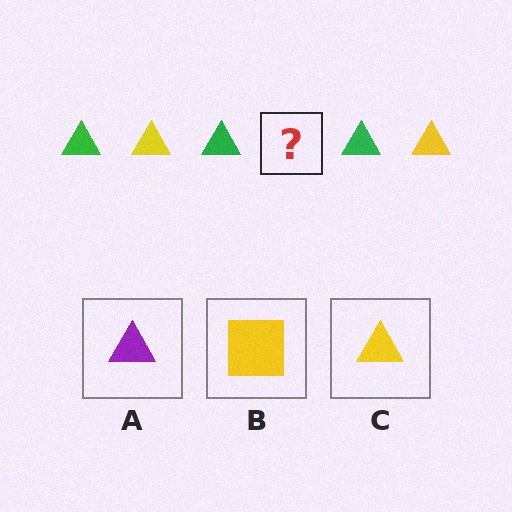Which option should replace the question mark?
Option C.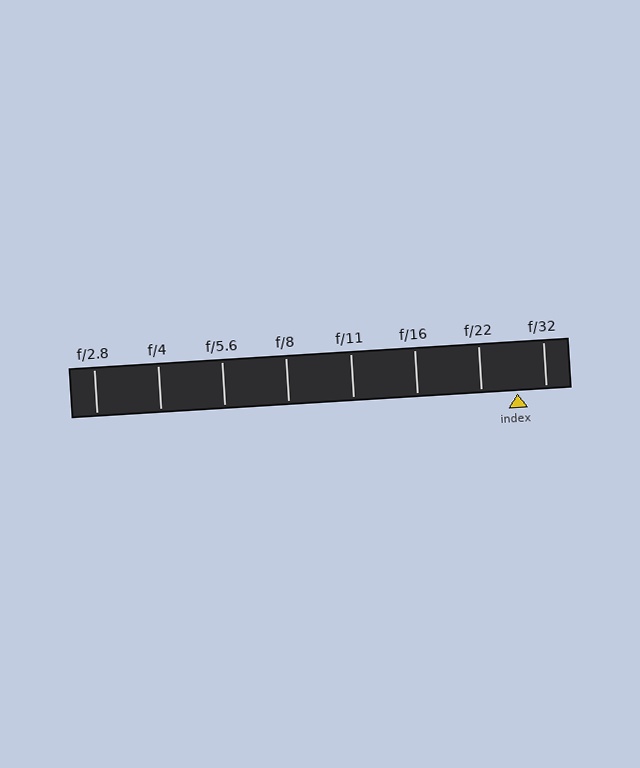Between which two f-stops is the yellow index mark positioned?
The index mark is between f/22 and f/32.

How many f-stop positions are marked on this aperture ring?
There are 8 f-stop positions marked.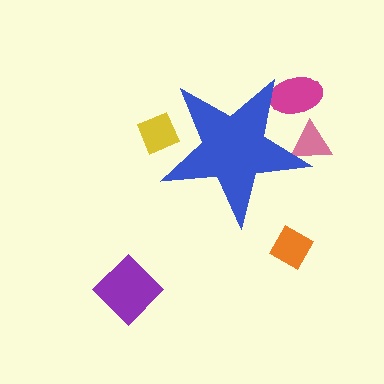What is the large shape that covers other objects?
A blue star.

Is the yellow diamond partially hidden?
Yes, the yellow diamond is partially hidden behind the blue star.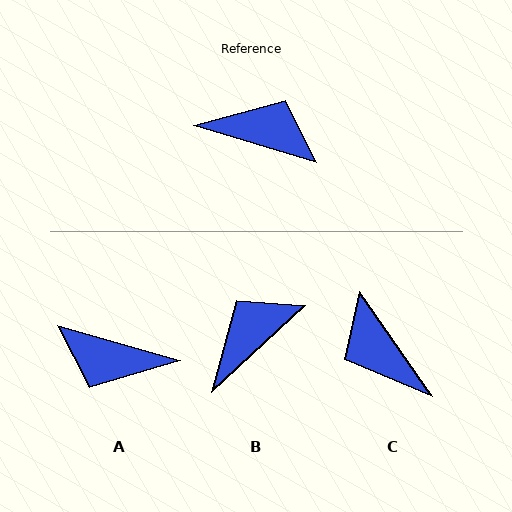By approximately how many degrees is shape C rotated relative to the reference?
Approximately 141 degrees counter-clockwise.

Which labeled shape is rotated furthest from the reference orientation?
A, about 179 degrees away.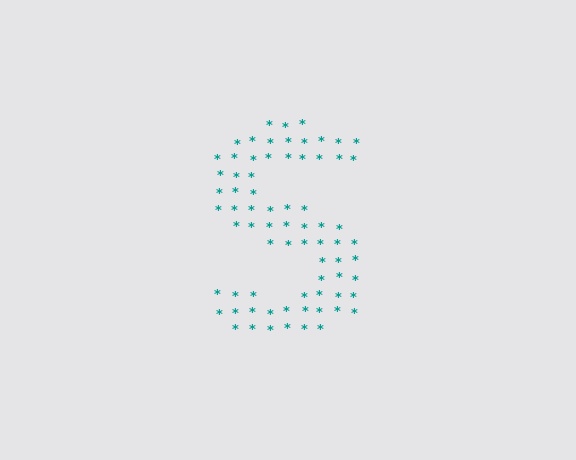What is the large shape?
The large shape is the letter S.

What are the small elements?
The small elements are asterisks.